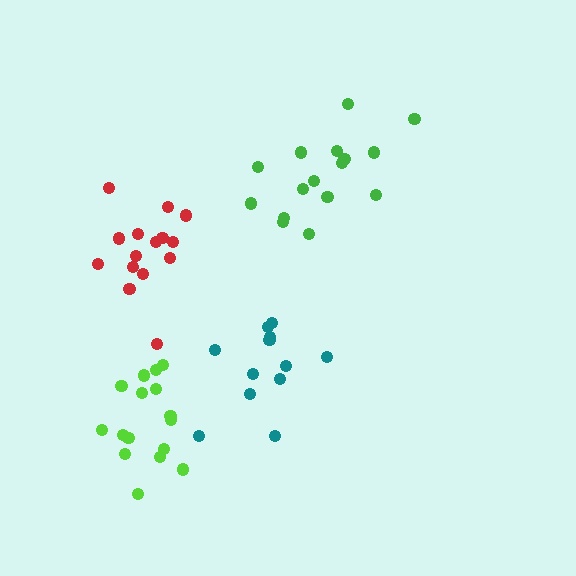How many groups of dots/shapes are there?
There are 4 groups.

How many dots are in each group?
Group 1: 12 dots, Group 2: 16 dots, Group 3: 16 dots, Group 4: 15 dots (59 total).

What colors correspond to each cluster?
The clusters are colored: teal, lime, green, red.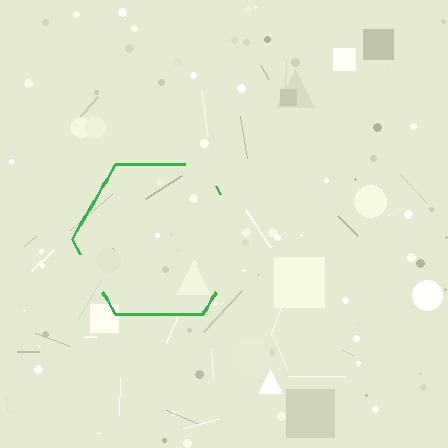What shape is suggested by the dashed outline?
The dashed outline suggests a hexagon.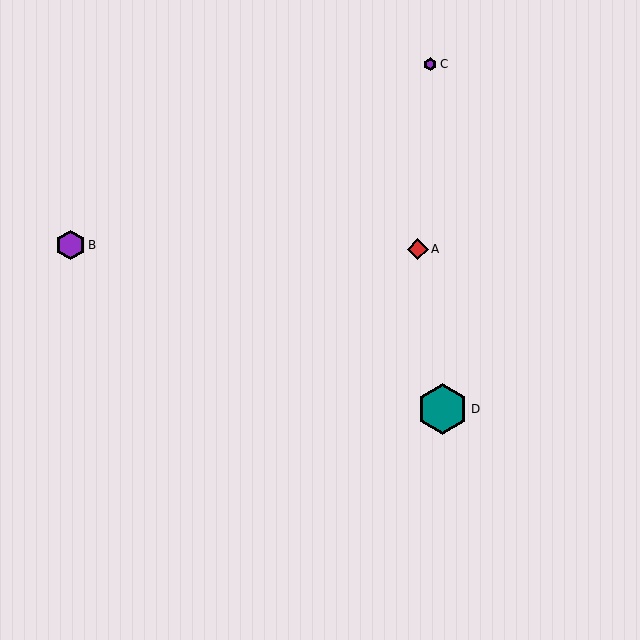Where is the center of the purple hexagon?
The center of the purple hexagon is at (70, 245).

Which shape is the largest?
The teal hexagon (labeled D) is the largest.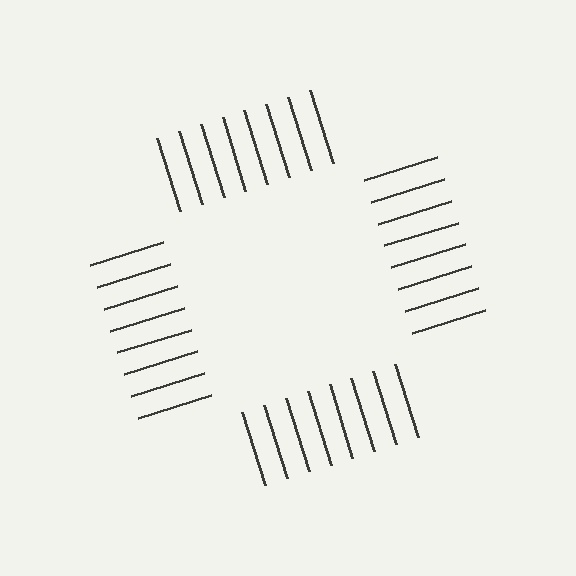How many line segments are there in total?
32 — 8 along each of the 4 edges.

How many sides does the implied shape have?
4 sides — the line-ends trace a square.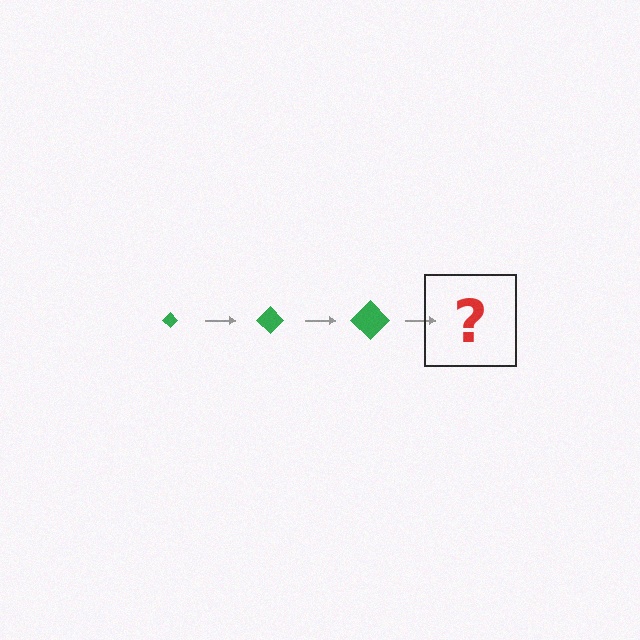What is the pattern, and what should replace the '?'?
The pattern is that the diamond gets progressively larger each step. The '?' should be a green diamond, larger than the previous one.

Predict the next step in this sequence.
The next step is a green diamond, larger than the previous one.